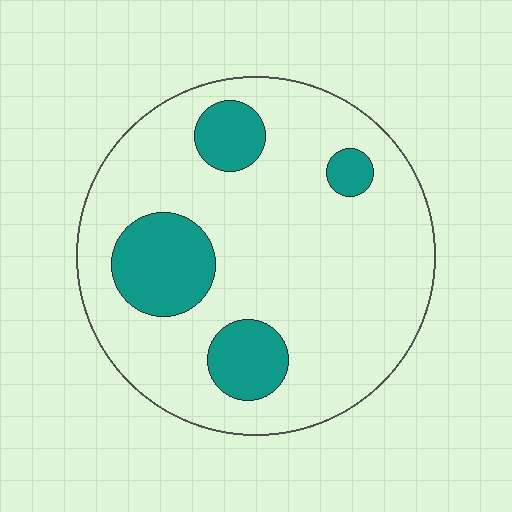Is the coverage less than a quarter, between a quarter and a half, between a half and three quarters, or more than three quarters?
Less than a quarter.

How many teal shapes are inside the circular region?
4.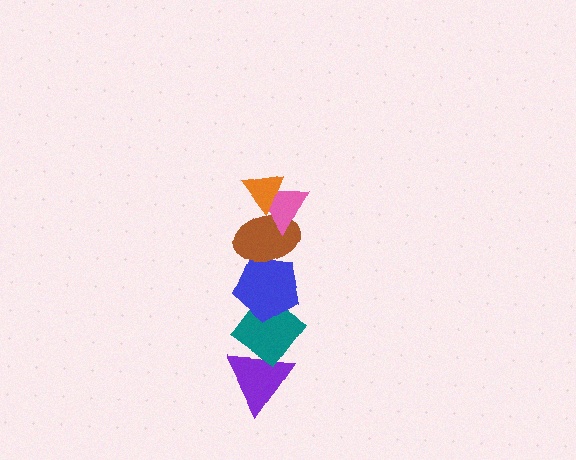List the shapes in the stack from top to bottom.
From top to bottom: the orange triangle, the pink triangle, the brown ellipse, the blue pentagon, the teal diamond, the purple triangle.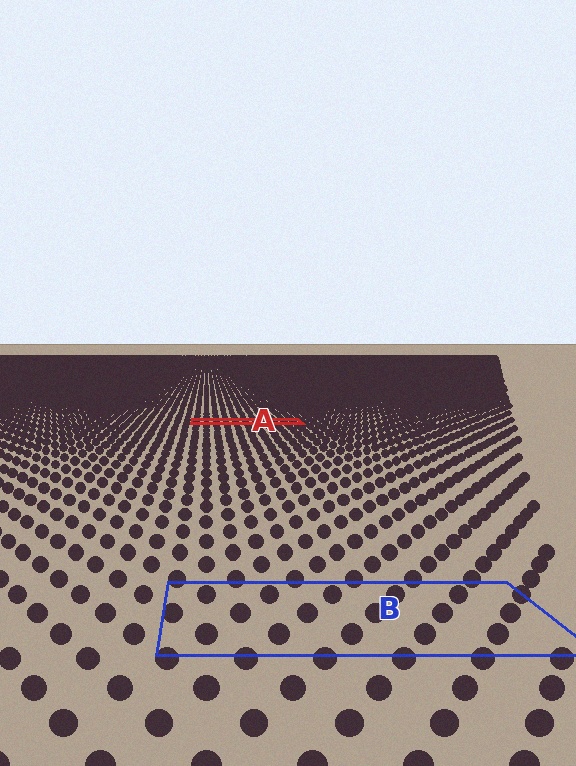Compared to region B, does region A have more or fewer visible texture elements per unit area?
Region A has more texture elements per unit area — they are packed more densely because it is farther away.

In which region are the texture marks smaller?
The texture marks are smaller in region A, because it is farther away.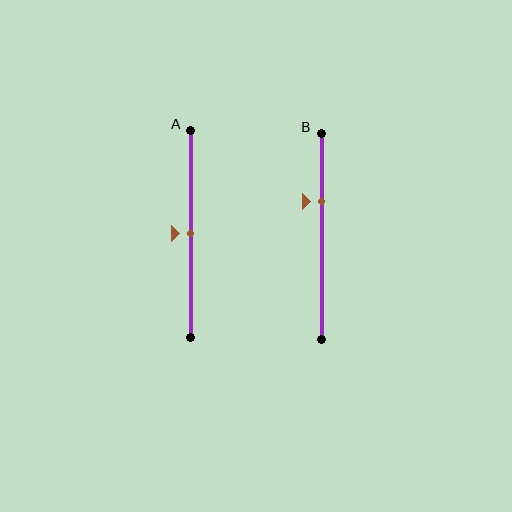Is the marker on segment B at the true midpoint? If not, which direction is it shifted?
No, the marker on segment B is shifted upward by about 17% of the segment length.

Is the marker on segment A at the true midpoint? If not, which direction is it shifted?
Yes, the marker on segment A is at the true midpoint.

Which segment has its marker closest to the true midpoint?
Segment A has its marker closest to the true midpoint.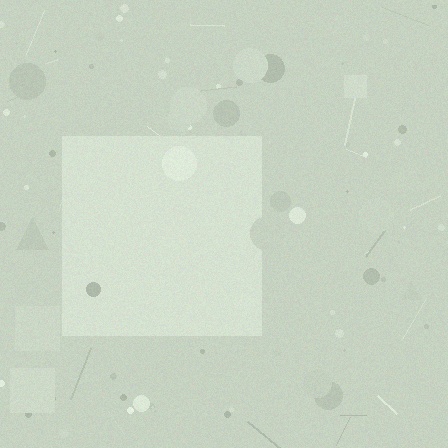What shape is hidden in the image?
A square is hidden in the image.